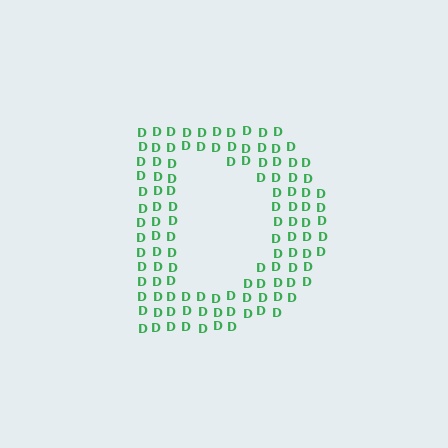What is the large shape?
The large shape is the letter D.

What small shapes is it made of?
It is made of small letter D's.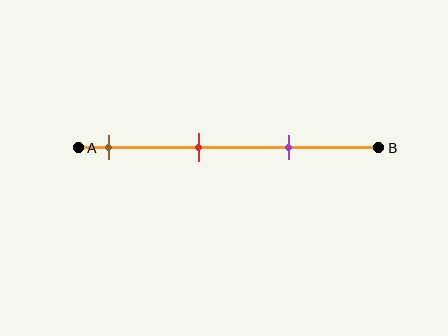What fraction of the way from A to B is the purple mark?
The purple mark is approximately 70% (0.7) of the way from A to B.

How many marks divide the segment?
There are 3 marks dividing the segment.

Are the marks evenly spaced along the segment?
Yes, the marks are approximately evenly spaced.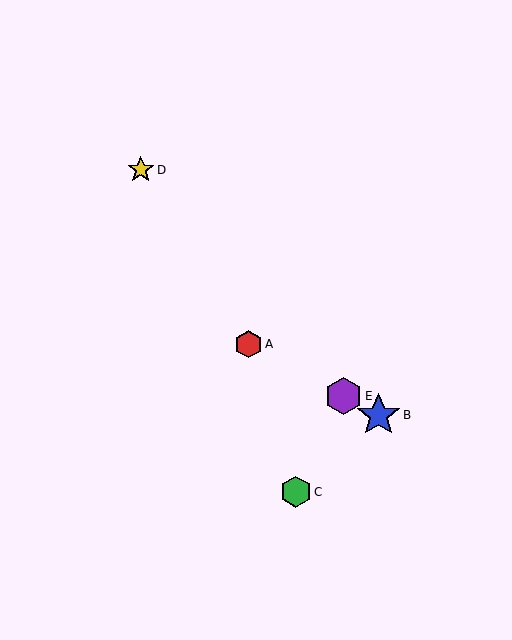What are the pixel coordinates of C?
Object C is at (296, 492).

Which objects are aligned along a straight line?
Objects A, B, E are aligned along a straight line.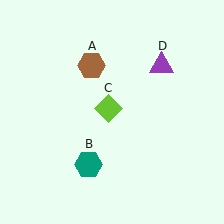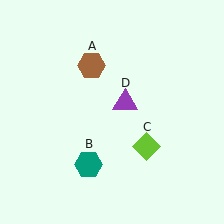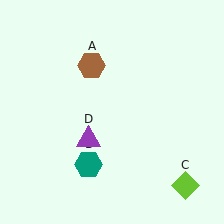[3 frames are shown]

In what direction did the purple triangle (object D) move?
The purple triangle (object D) moved down and to the left.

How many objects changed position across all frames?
2 objects changed position: lime diamond (object C), purple triangle (object D).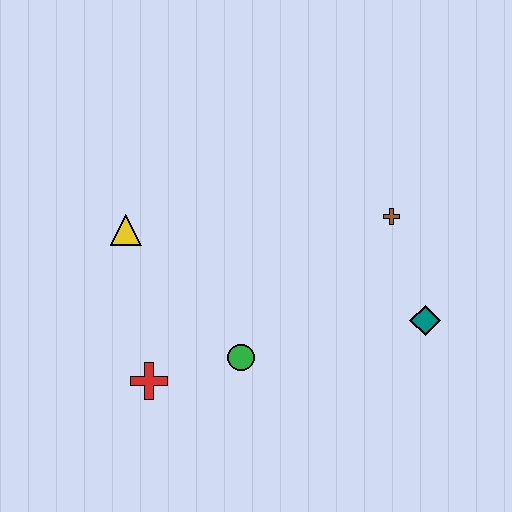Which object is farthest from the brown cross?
The red cross is farthest from the brown cross.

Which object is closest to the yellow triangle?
The red cross is closest to the yellow triangle.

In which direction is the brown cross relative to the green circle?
The brown cross is to the right of the green circle.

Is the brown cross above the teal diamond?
Yes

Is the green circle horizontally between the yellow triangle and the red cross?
No